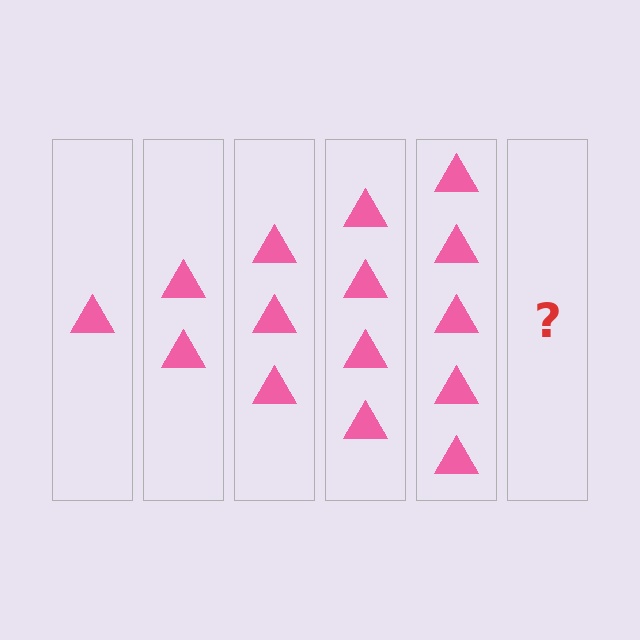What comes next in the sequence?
The next element should be 6 triangles.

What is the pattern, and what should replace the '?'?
The pattern is that each step adds one more triangle. The '?' should be 6 triangles.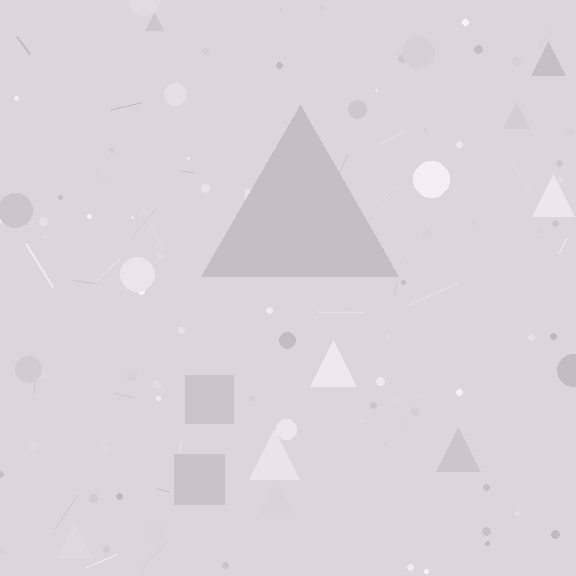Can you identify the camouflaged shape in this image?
The camouflaged shape is a triangle.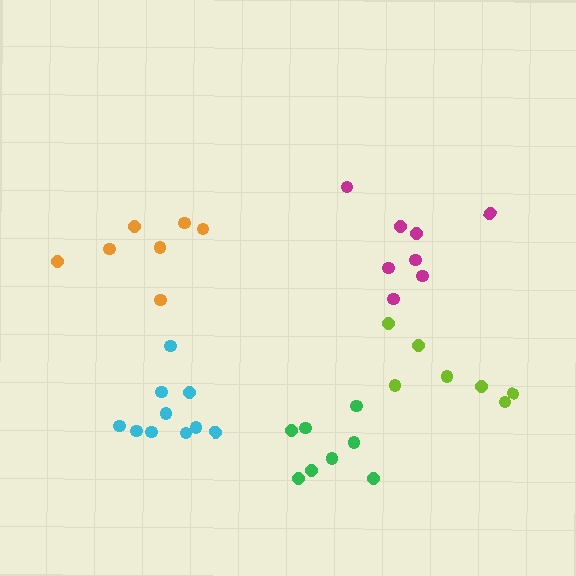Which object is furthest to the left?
The orange cluster is leftmost.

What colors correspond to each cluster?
The clusters are colored: green, cyan, orange, lime, magenta.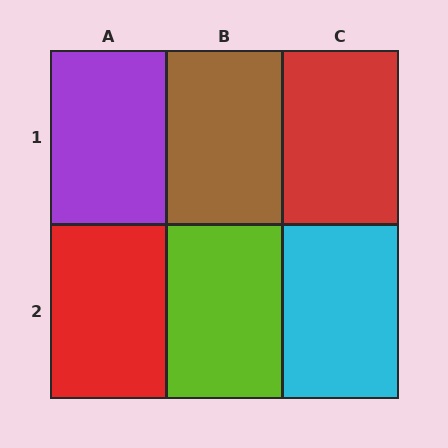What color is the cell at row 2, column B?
Lime.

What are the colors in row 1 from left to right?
Purple, brown, red.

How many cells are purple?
1 cell is purple.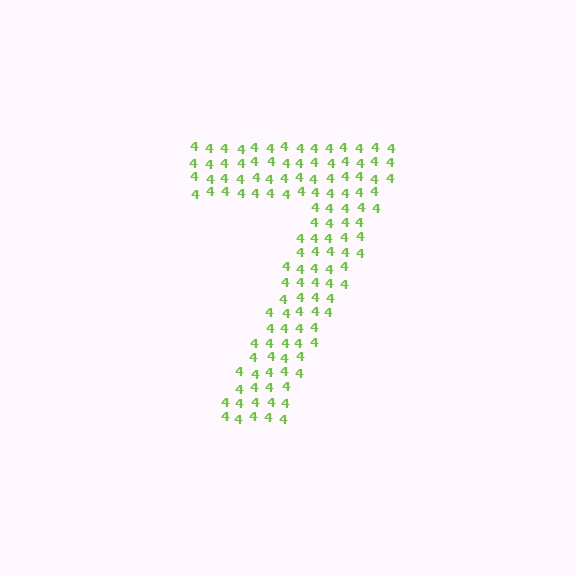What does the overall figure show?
The overall figure shows the digit 7.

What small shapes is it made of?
It is made of small digit 4's.